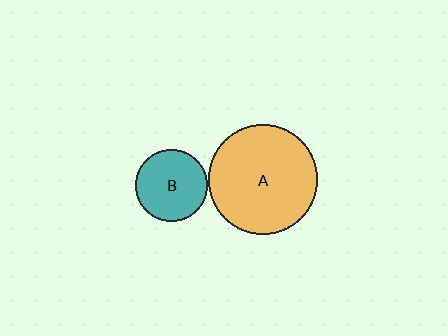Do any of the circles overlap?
No, none of the circles overlap.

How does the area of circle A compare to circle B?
Approximately 2.3 times.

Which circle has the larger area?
Circle A (orange).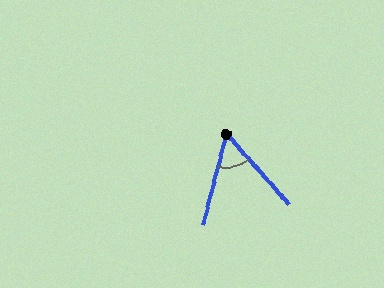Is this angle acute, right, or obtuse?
It is acute.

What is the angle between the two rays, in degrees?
Approximately 56 degrees.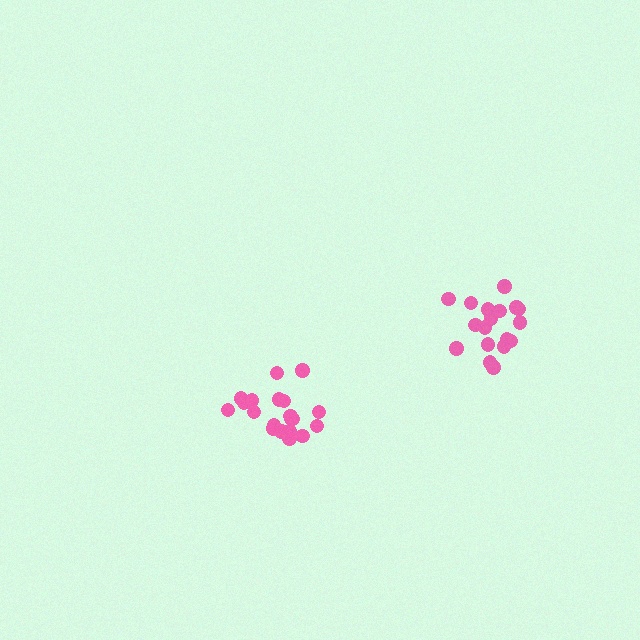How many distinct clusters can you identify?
There are 2 distinct clusters.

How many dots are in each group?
Group 1: 18 dots, Group 2: 20 dots (38 total).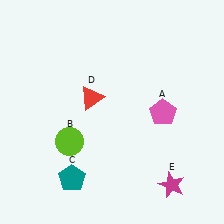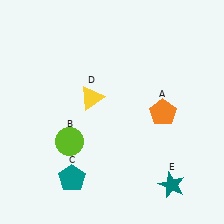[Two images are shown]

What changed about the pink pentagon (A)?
In Image 1, A is pink. In Image 2, it changed to orange.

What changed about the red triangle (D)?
In Image 1, D is red. In Image 2, it changed to yellow.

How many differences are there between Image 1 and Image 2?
There are 3 differences between the two images.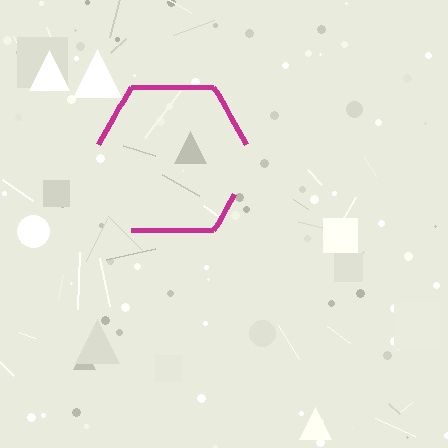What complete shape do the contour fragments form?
The contour fragments form a hexagon.